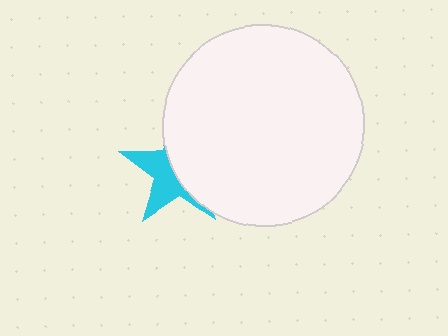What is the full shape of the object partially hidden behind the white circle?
The partially hidden object is a cyan star.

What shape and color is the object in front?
The object in front is a white circle.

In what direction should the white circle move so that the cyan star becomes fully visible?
The white circle should move right. That is the shortest direction to clear the overlap and leave the cyan star fully visible.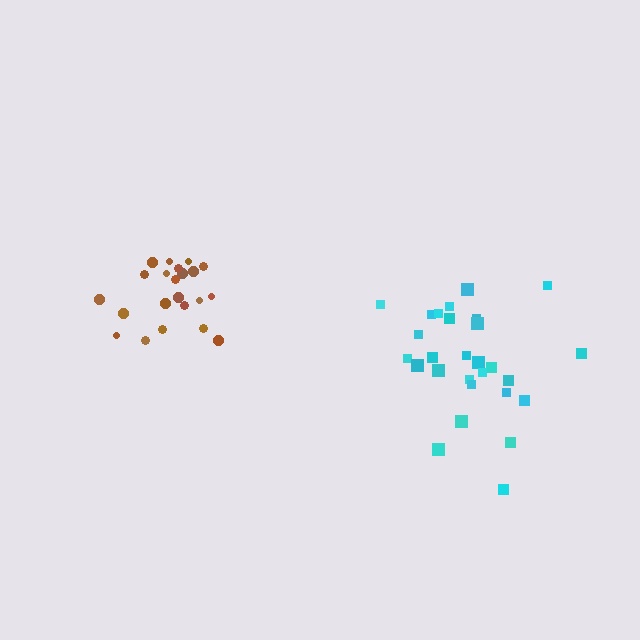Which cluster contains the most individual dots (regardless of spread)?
Cyan (28).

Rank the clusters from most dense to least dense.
brown, cyan.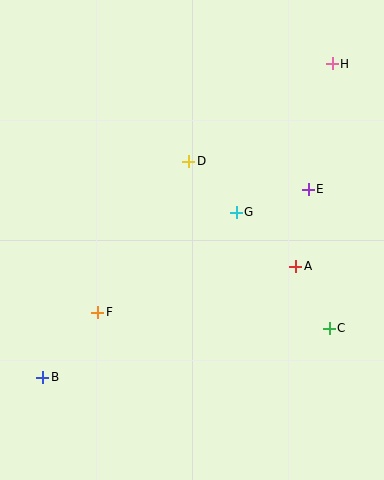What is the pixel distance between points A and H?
The distance between A and H is 206 pixels.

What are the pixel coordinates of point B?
Point B is at (43, 377).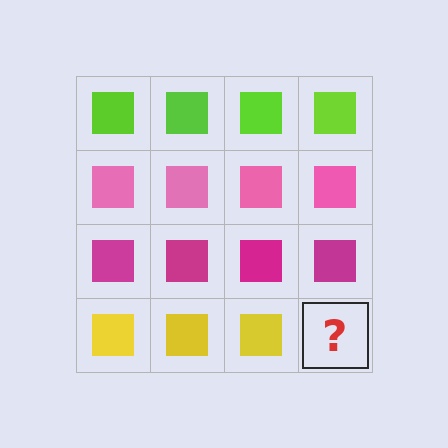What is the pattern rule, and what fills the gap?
The rule is that each row has a consistent color. The gap should be filled with a yellow square.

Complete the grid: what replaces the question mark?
The question mark should be replaced with a yellow square.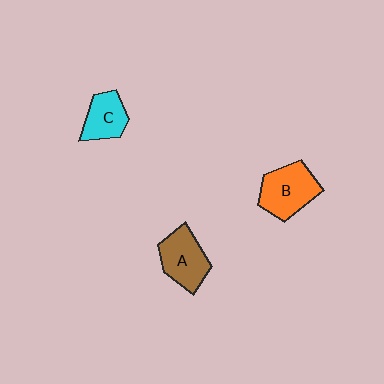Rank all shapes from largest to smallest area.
From largest to smallest: B (orange), A (brown), C (cyan).